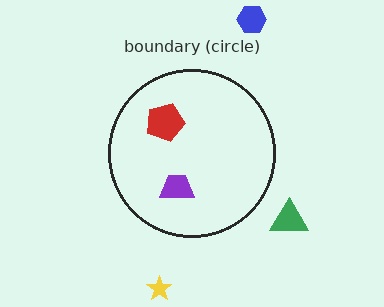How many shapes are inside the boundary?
2 inside, 3 outside.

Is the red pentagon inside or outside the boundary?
Inside.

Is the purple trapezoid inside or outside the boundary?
Inside.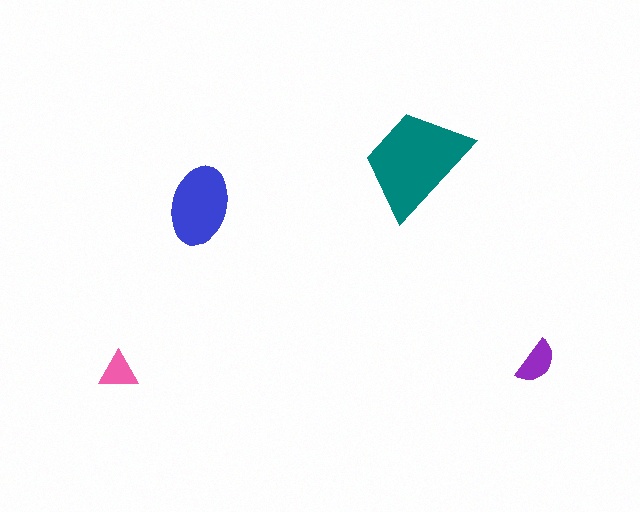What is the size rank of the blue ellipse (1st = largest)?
2nd.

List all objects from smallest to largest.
The pink triangle, the purple semicircle, the blue ellipse, the teal trapezoid.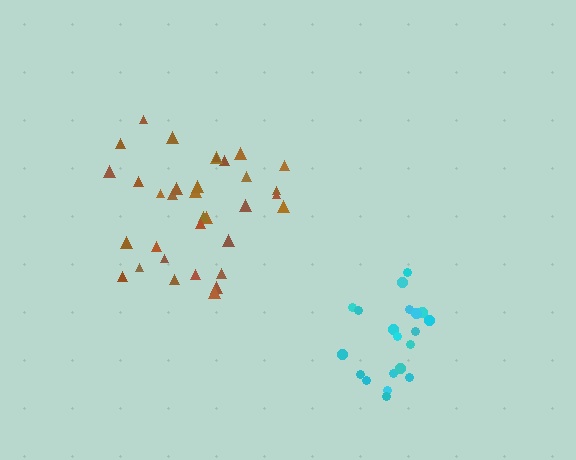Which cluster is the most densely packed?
Cyan.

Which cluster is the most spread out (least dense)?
Brown.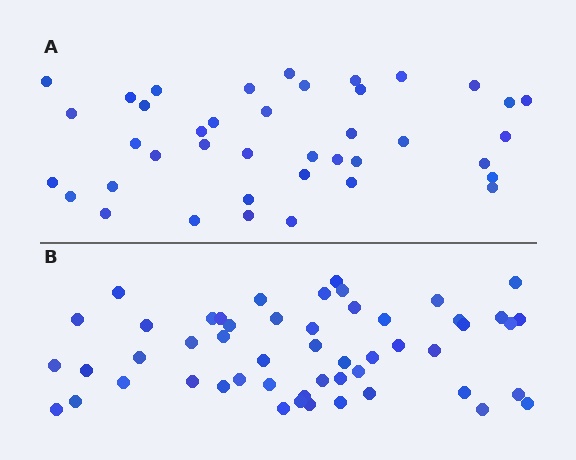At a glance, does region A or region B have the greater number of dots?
Region B (the bottom region) has more dots.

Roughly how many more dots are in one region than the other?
Region B has roughly 12 or so more dots than region A.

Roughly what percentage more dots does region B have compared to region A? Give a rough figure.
About 30% more.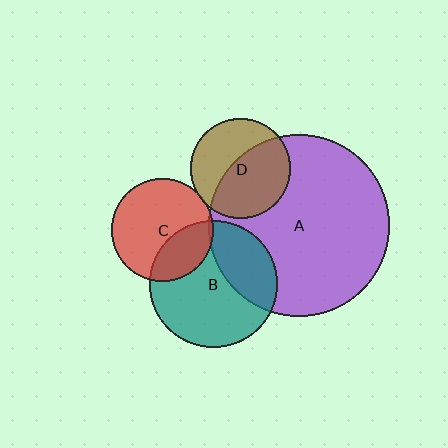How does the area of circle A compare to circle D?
Approximately 3.3 times.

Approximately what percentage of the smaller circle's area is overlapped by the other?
Approximately 30%.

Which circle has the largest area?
Circle A (purple).